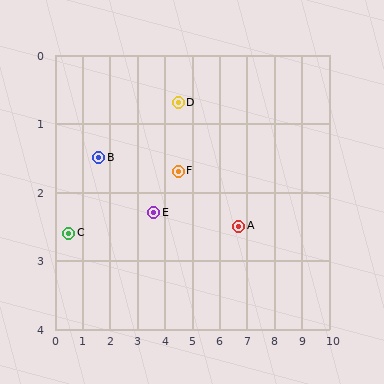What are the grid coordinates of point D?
Point D is at approximately (4.5, 0.7).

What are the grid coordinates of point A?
Point A is at approximately (6.7, 2.5).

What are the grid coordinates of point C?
Point C is at approximately (0.5, 2.6).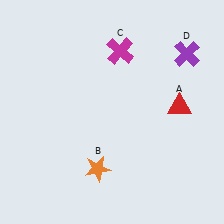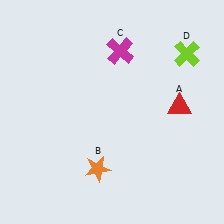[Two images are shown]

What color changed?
The cross (D) changed from purple in Image 1 to lime in Image 2.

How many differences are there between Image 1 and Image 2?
There is 1 difference between the two images.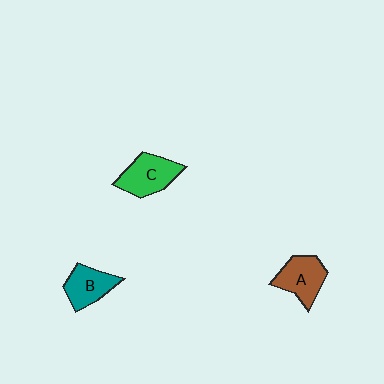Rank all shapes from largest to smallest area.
From largest to smallest: C (green), A (brown), B (teal).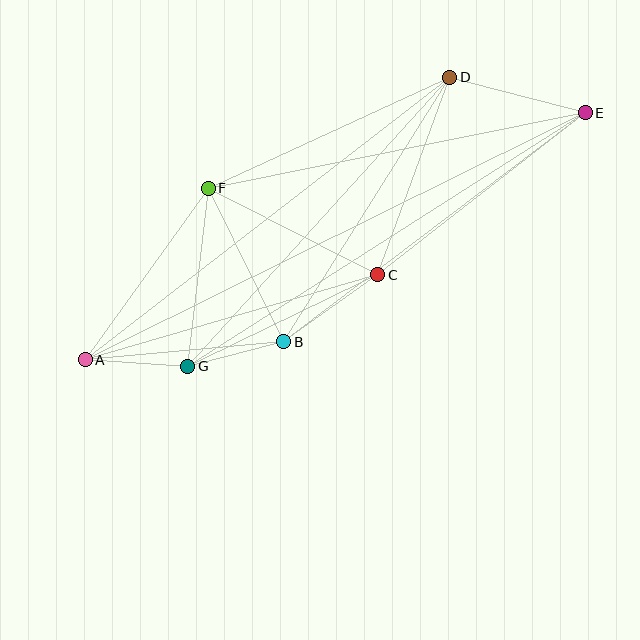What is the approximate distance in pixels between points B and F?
The distance between B and F is approximately 171 pixels.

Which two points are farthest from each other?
Points A and E are farthest from each other.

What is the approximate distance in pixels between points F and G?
The distance between F and G is approximately 179 pixels.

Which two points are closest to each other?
Points B and G are closest to each other.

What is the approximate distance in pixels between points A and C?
The distance between A and C is approximately 304 pixels.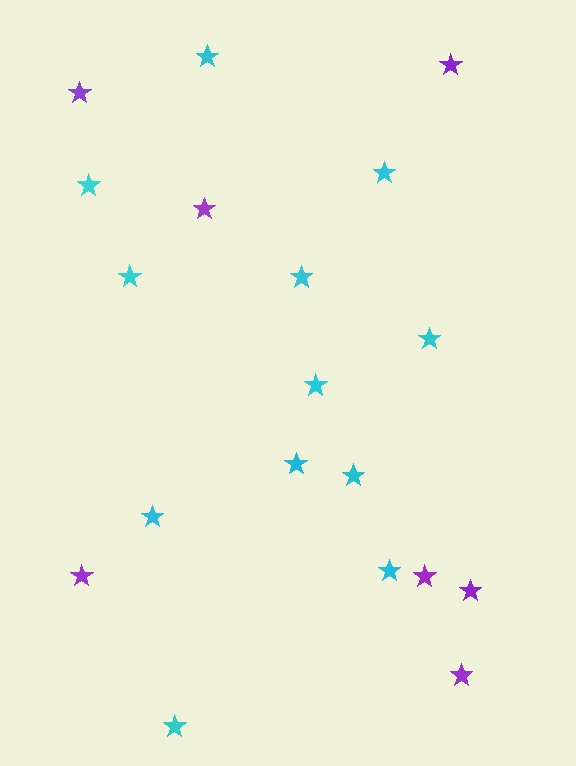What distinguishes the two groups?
There are 2 groups: one group of purple stars (7) and one group of cyan stars (12).